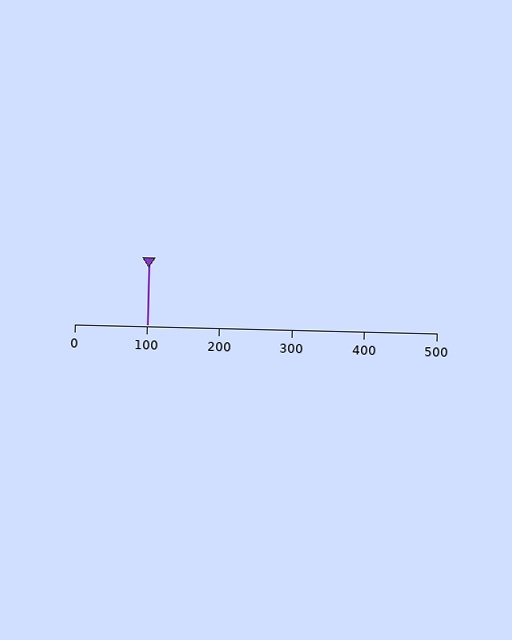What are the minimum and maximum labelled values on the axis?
The axis runs from 0 to 500.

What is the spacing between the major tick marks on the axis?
The major ticks are spaced 100 apart.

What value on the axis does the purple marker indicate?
The marker indicates approximately 100.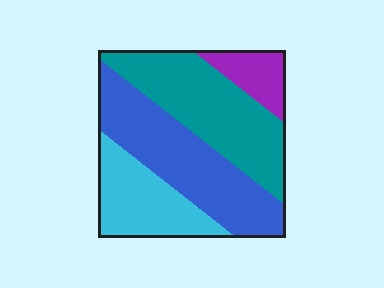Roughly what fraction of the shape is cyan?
Cyan takes up about one fifth (1/5) of the shape.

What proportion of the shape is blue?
Blue covers about 35% of the shape.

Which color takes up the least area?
Purple, at roughly 10%.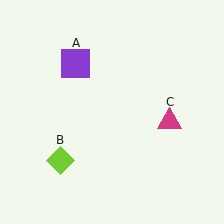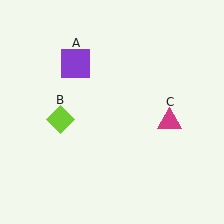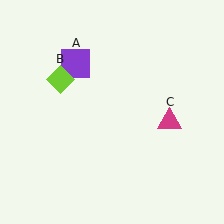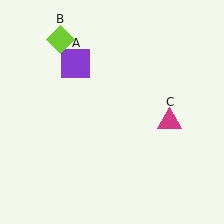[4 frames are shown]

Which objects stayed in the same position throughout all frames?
Purple square (object A) and magenta triangle (object C) remained stationary.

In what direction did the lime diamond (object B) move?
The lime diamond (object B) moved up.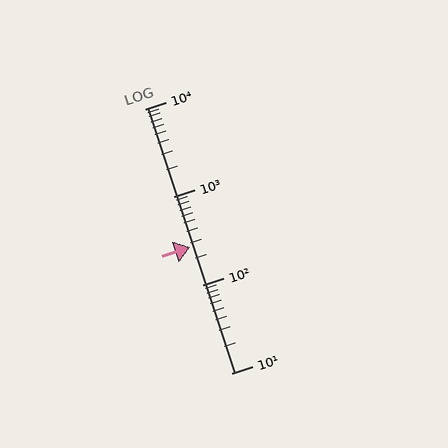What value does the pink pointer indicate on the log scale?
The pointer indicates approximately 270.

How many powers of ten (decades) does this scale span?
The scale spans 3 decades, from 10 to 10000.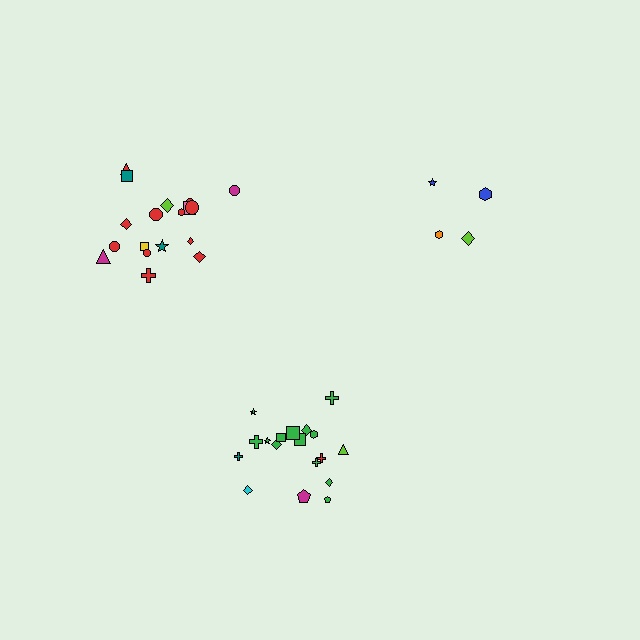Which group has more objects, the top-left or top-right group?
The top-left group.